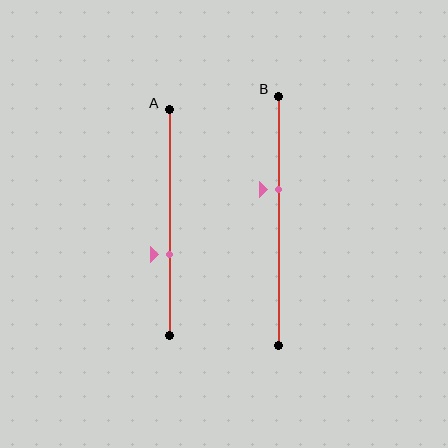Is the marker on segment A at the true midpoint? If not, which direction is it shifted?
No, the marker on segment A is shifted downward by about 14% of the segment length.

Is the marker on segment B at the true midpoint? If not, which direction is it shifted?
No, the marker on segment B is shifted upward by about 12% of the segment length.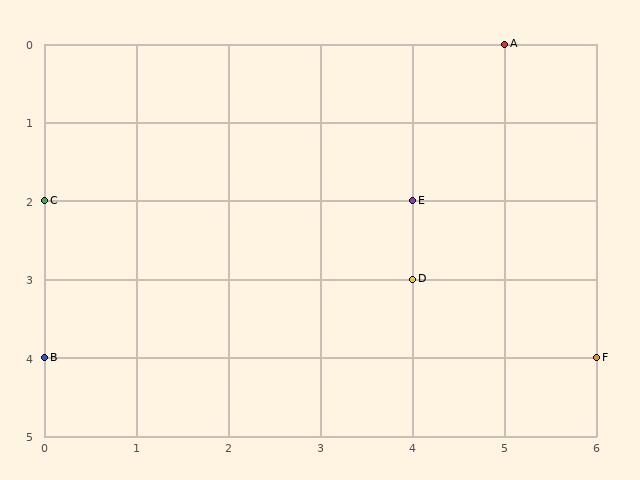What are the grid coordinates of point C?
Point C is at grid coordinates (0, 2).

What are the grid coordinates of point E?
Point E is at grid coordinates (4, 2).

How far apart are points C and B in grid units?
Points C and B are 2 rows apart.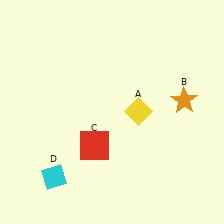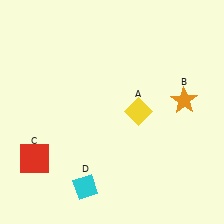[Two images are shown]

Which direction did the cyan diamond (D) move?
The cyan diamond (D) moved right.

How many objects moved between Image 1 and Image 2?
2 objects moved between the two images.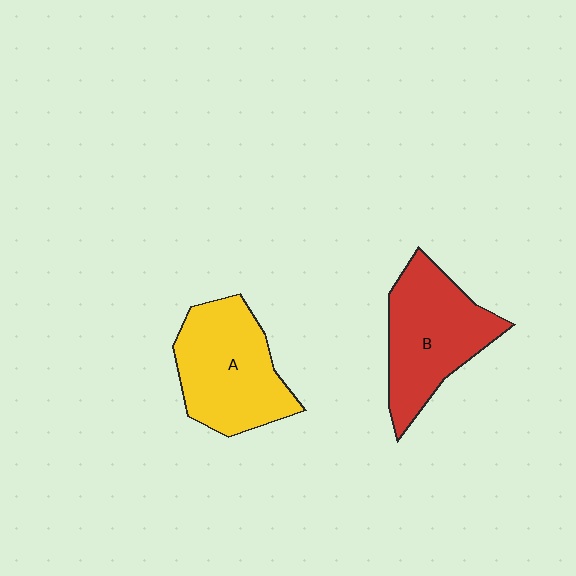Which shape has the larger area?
Shape A (yellow).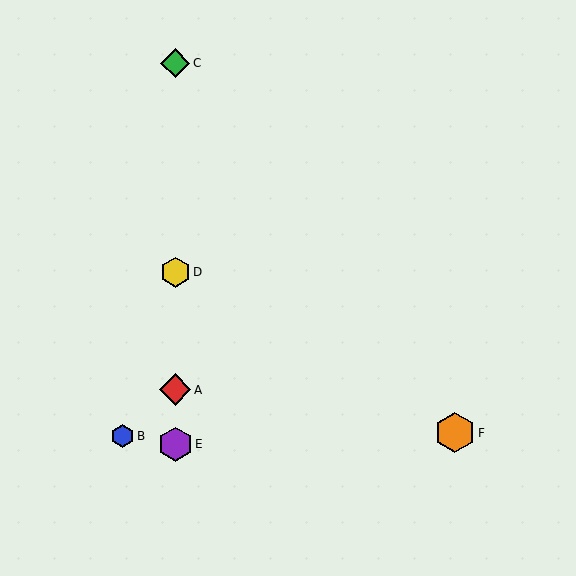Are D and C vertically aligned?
Yes, both are at x≈175.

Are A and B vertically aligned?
No, A is at x≈175 and B is at x≈123.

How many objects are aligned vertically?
4 objects (A, C, D, E) are aligned vertically.